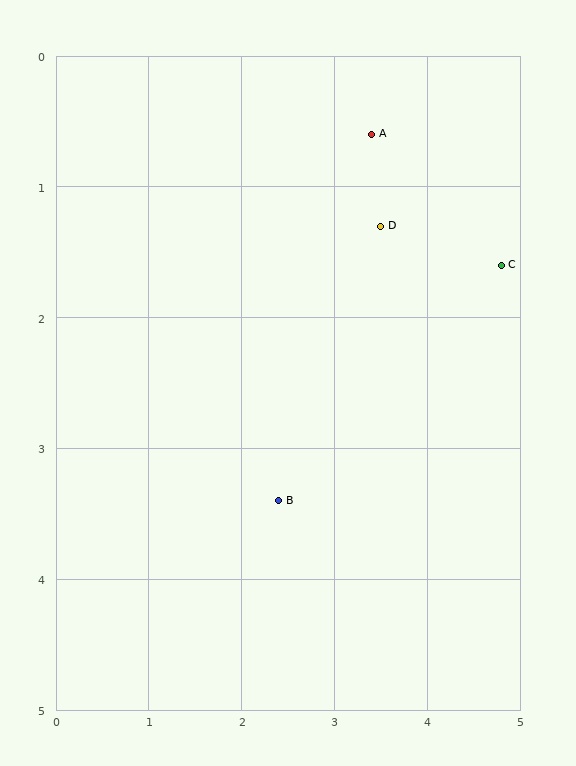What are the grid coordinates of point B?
Point B is at approximately (2.4, 3.4).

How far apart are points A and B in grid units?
Points A and B are about 3.0 grid units apart.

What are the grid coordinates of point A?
Point A is at approximately (3.4, 0.6).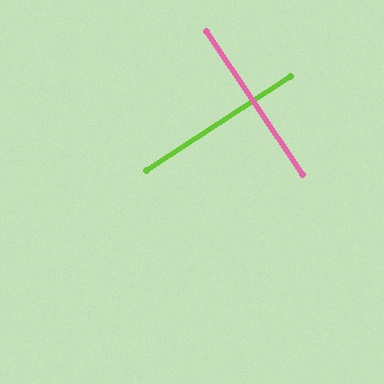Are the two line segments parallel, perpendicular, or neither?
Perpendicular — they meet at approximately 89°.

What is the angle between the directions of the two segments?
Approximately 89 degrees.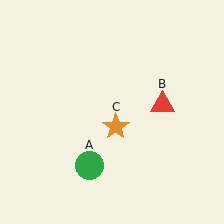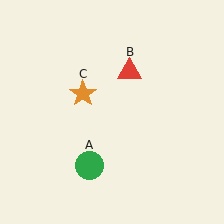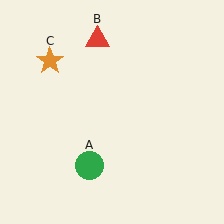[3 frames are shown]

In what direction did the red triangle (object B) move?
The red triangle (object B) moved up and to the left.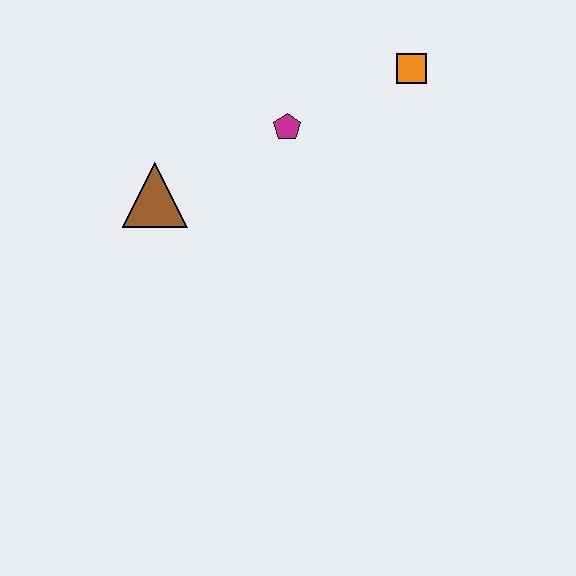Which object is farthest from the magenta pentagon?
The brown triangle is farthest from the magenta pentagon.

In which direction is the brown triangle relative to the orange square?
The brown triangle is to the left of the orange square.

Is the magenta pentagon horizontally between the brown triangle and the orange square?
Yes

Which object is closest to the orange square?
The magenta pentagon is closest to the orange square.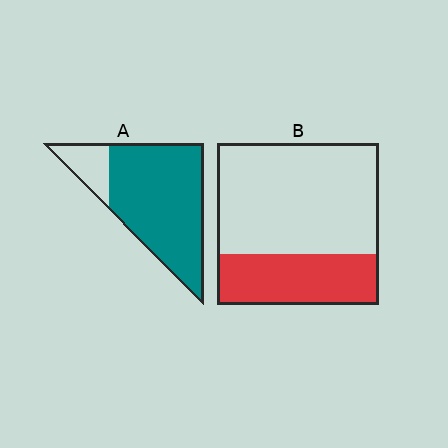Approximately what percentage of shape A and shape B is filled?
A is approximately 85% and B is approximately 30%.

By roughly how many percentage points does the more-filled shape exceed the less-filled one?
By roughly 50 percentage points (A over B).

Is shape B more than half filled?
No.